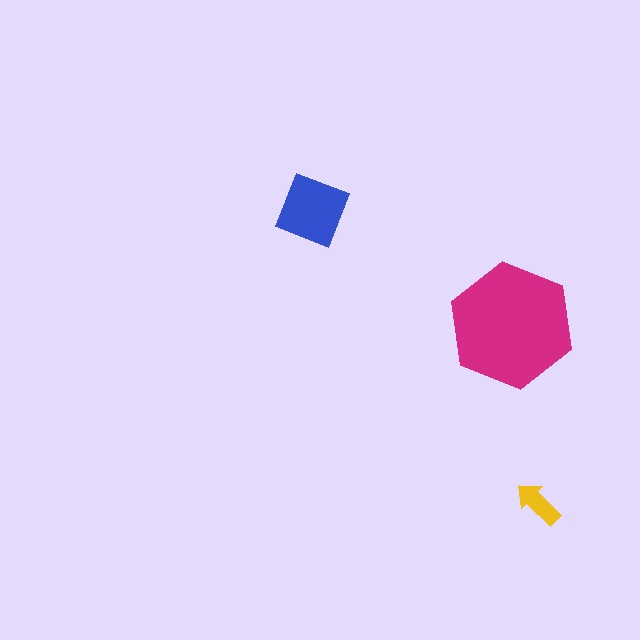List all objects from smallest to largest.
The yellow arrow, the blue diamond, the magenta hexagon.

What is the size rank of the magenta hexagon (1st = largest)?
1st.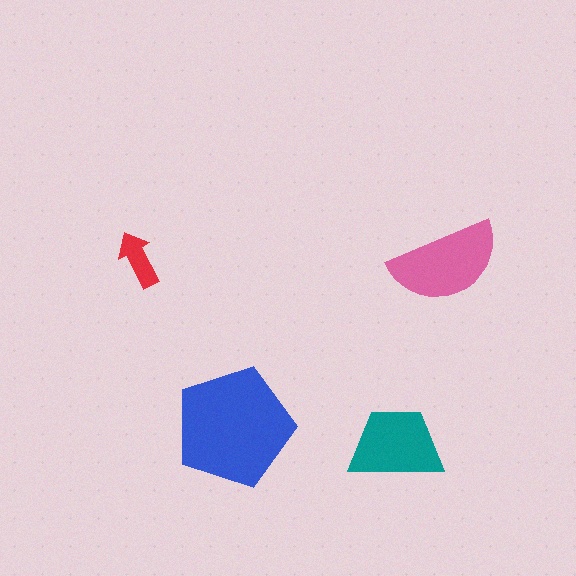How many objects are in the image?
There are 4 objects in the image.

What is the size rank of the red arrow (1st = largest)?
4th.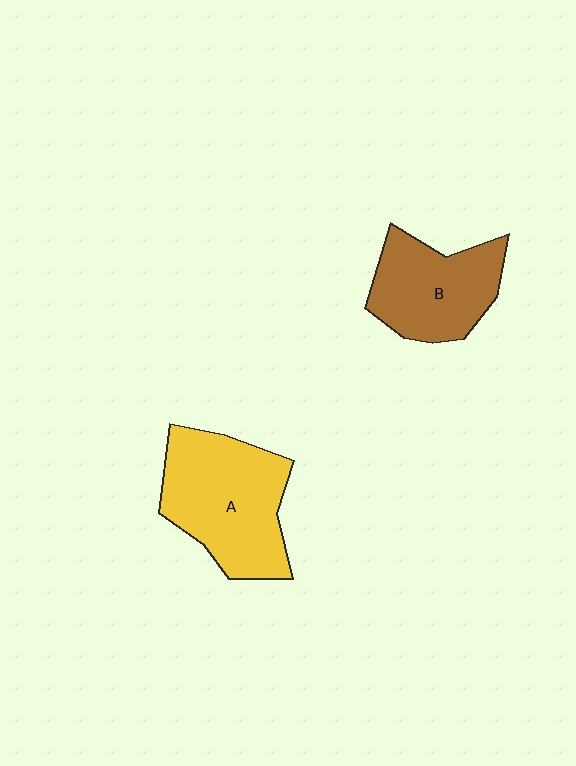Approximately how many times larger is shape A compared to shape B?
Approximately 1.3 times.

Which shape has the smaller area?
Shape B (brown).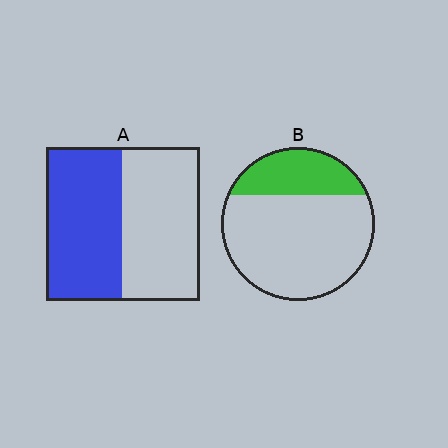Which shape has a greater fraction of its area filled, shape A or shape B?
Shape A.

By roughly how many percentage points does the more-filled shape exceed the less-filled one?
By roughly 25 percentage points (A over B).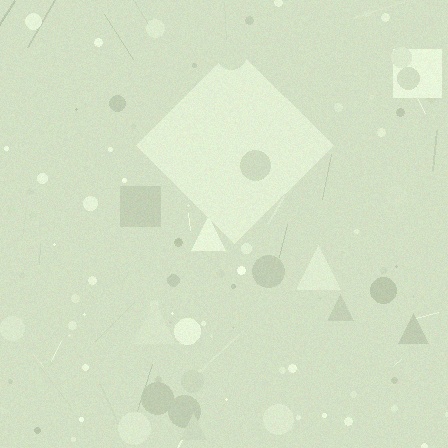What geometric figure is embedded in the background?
A diamond is embedded in the background.